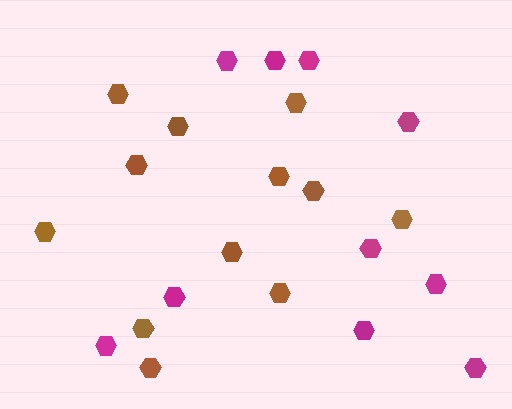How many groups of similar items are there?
There are 2 groups: one group of brown hexagons (12) and one group of magenta hexagons (10).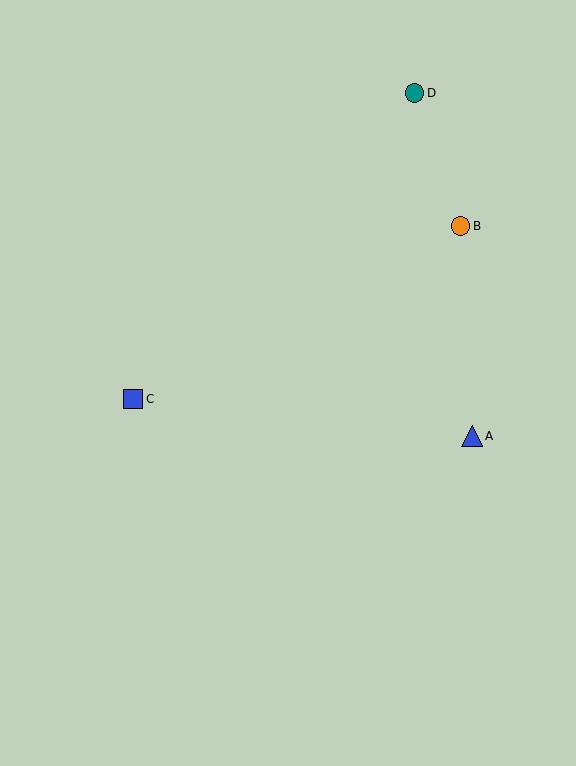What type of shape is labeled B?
Shape B is an orange circle.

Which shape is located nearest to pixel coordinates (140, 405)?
The blue square (labeled C) at (133, 399) is nearest to that location.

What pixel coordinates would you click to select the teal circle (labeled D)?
Click at (415, 93) to select the teal circle D.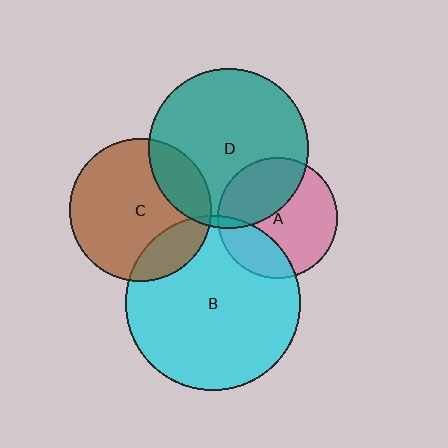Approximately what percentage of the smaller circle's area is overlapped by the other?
Approximately 35%.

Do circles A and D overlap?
Yes.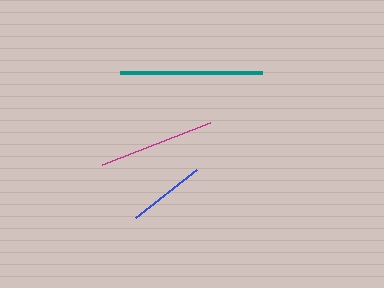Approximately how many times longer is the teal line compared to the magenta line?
The teal line is approximately 1.2 times the length of the magenta line.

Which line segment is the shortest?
The blue line is the shortest at approximately 77 pixels.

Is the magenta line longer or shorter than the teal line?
The teal line is longer than the magenta line.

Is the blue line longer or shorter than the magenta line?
The magenta line is longer than the blue line.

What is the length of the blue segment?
The blue segment is approximately 77 pixels long.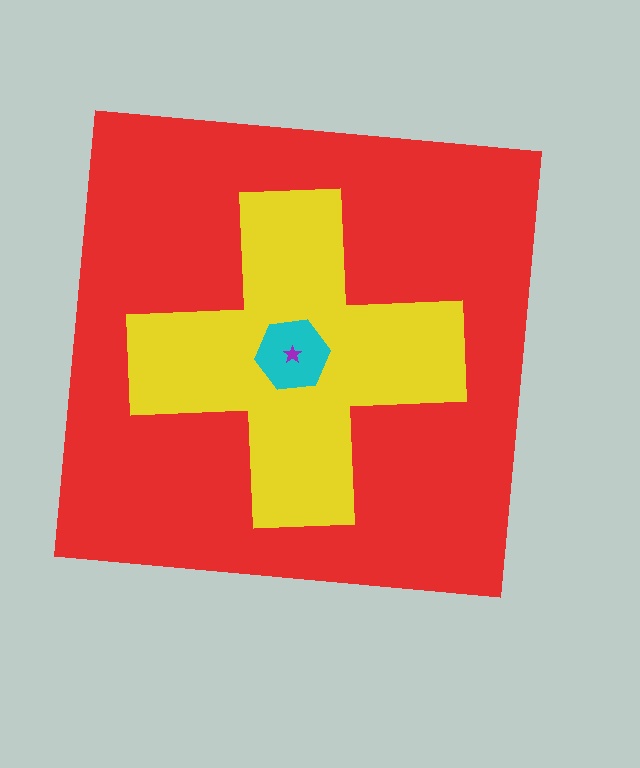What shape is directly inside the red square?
The yellow cross.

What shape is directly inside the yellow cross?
The cyan hexagon.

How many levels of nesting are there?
4.